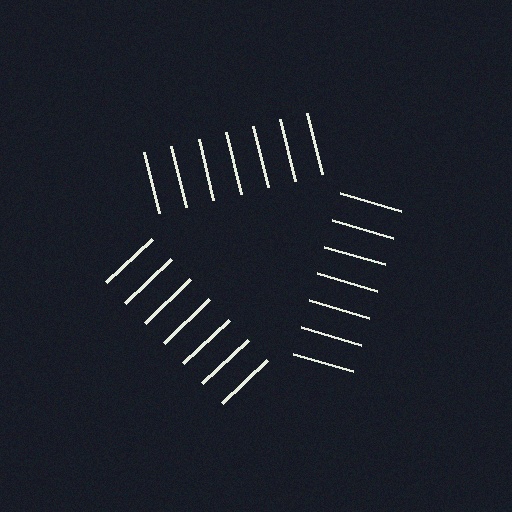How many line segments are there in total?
21 — 7 along each of the 3 edges.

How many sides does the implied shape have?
3 sides — the line-ends trace a triangle.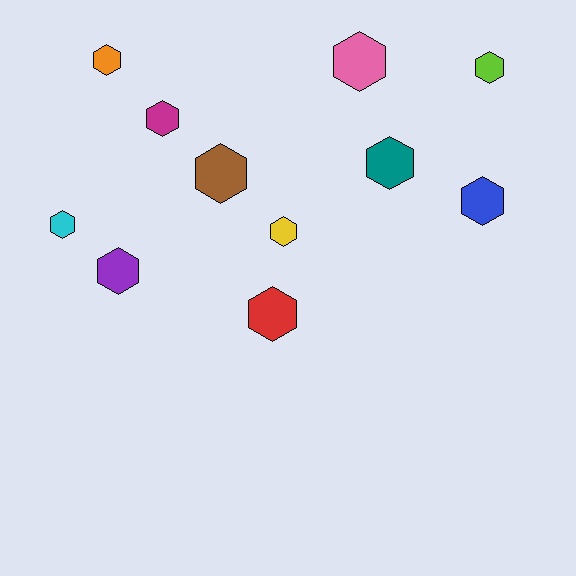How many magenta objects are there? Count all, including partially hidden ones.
There is 1 magenta object.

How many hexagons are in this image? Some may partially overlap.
There are 11 hexagons.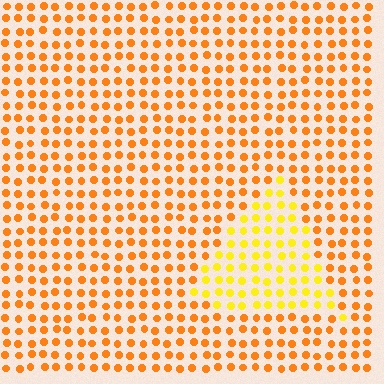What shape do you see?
I see a triangle.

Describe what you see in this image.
The image is filled with small orange elements in a uniform arrangement. A triangle-shaped region is visible where the elements are tinted to a slightly different hue, forming a subtle color boundary.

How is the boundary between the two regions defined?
The boundary is defined purely by a slight shift in hue (about 29 degrees). Spacing, size, and orientation are identical on both sides.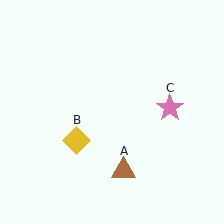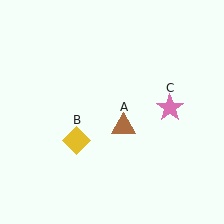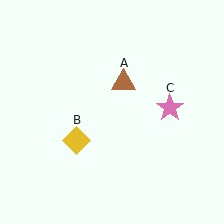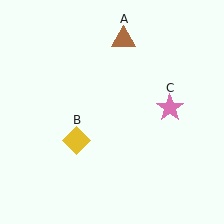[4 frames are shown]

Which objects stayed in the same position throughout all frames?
Yellow diamond (object B) and pink star (object C) remained stationary.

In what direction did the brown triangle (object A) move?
The brown triangle (object A) moved up.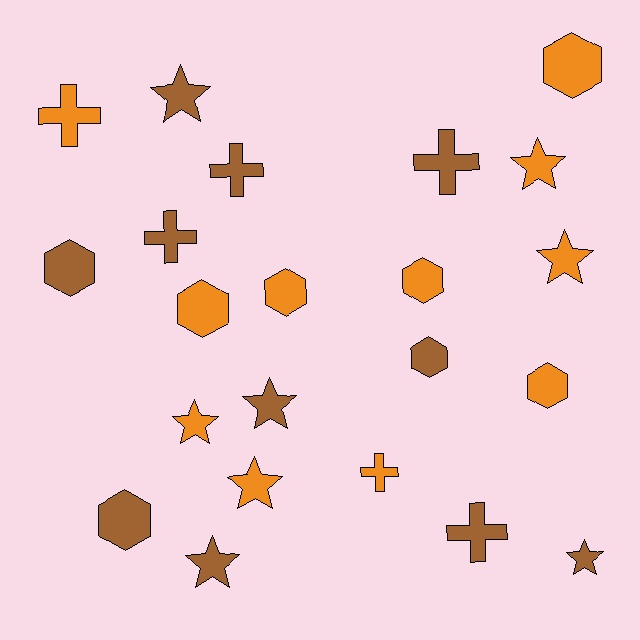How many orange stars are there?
There are 4 orange stars.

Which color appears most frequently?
Orange, with 11 objects.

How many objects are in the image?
There are 22 objects.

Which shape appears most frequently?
Star, with 8 objects.